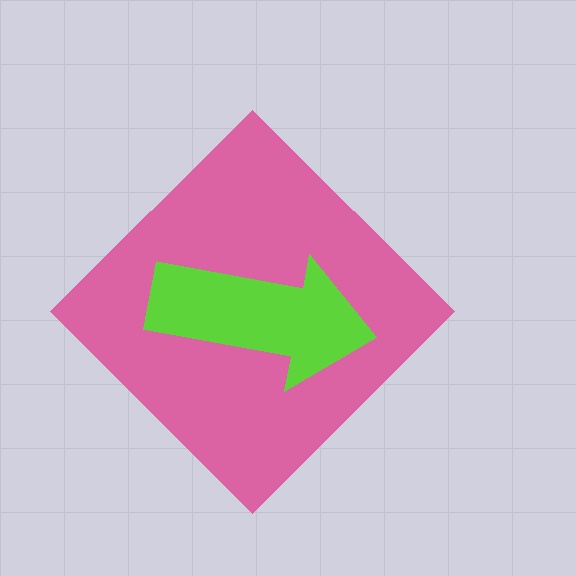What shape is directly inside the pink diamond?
The lime arrow.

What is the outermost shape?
The pink diamond.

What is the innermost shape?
The lime arrow.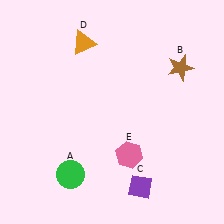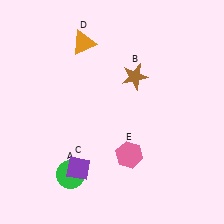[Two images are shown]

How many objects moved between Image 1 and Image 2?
2 objects moved between the two images.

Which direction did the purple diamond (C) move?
The purple diamond (C) moved left.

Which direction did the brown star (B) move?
The brown star (B) moved left.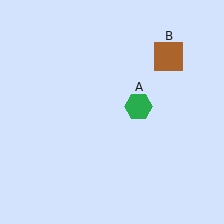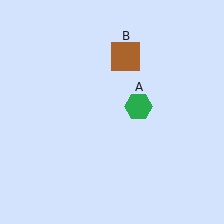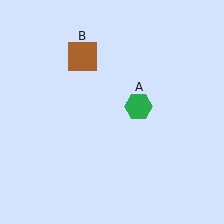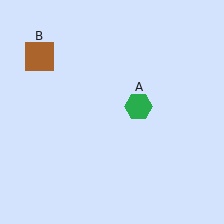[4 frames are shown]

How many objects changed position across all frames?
1 object changed position: brown square (object B).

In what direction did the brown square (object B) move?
The brown square (object B) moved left.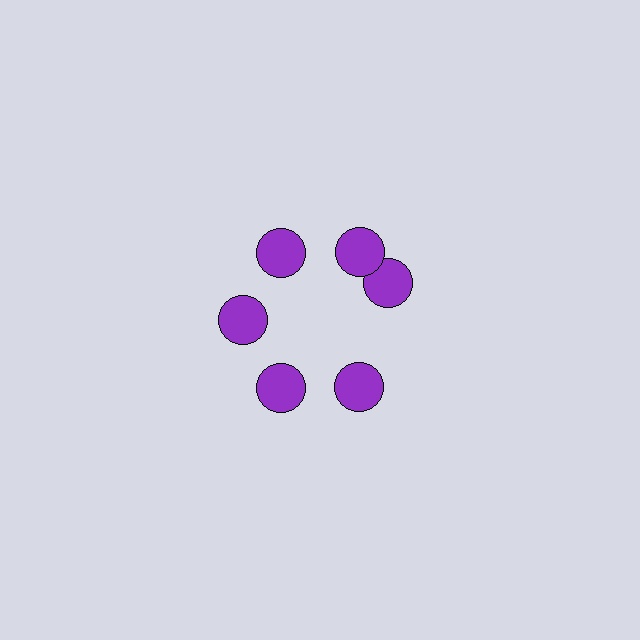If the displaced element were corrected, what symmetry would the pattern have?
It would have 6-fold rotational symmetry — the pattern would map onto itself every 60 degrees.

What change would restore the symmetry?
The symmetry would be restored by rotating it back into even spacing with its neighbors so that all 6 circles sit at equal angles and equal distance from the center.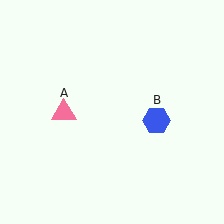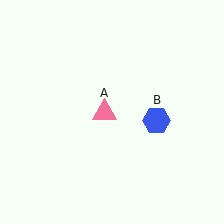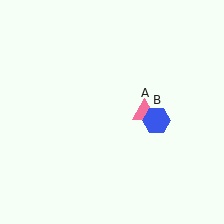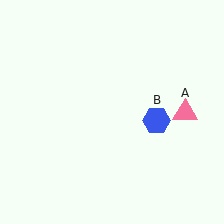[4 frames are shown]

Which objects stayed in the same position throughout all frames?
Blue hexagon (object B) remained stationary.